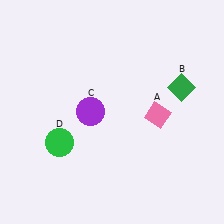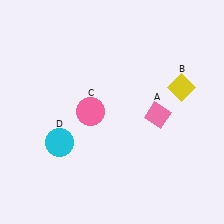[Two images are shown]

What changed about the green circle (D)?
In Image 1, D is green. In Image 2, it changed to cyan.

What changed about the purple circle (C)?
In Image 1, C is purple. In Image 2, it changed to pink.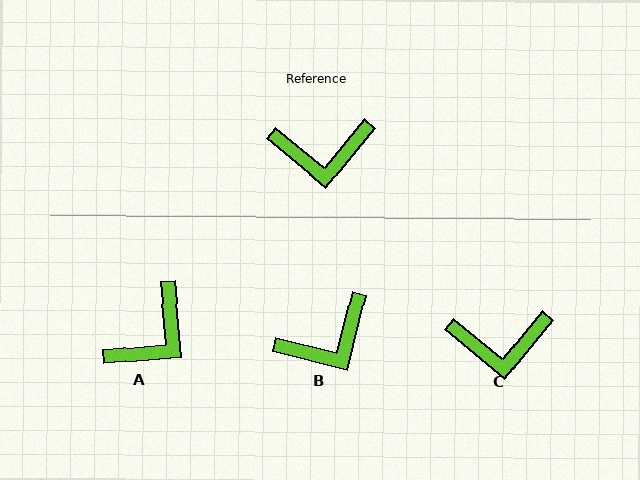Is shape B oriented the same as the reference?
No, it is off by about 25 degrees.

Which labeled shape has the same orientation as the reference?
C.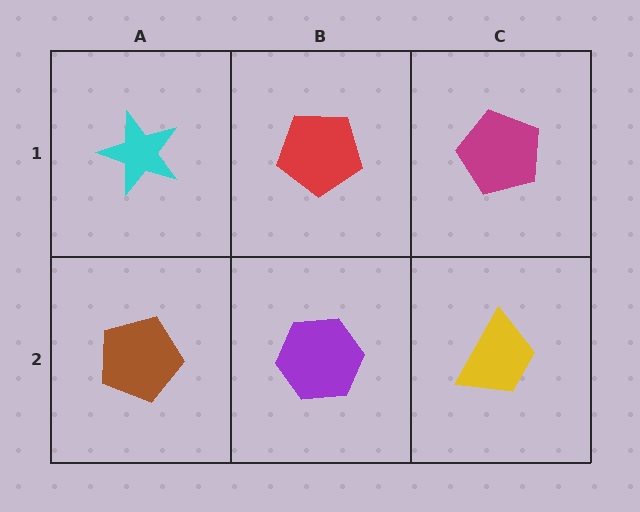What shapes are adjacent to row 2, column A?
A cyan star (row 1, column A), a purple hexagon (row 2, column B).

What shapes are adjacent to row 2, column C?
A magenta pentagon (row 1, column C), a purple hexagon (row 2, column B).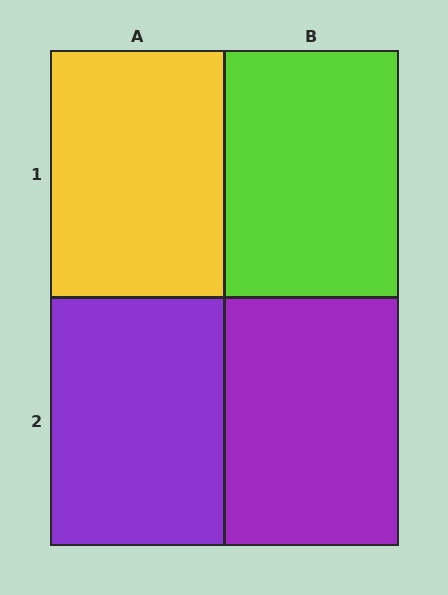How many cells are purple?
2 cells are purple.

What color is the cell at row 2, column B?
Purple.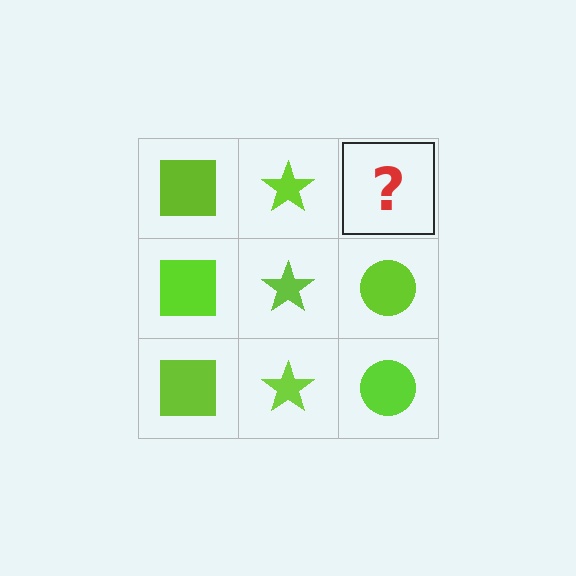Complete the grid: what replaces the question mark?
The question mark should be replaced with a lime circle.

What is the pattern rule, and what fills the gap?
The rule is that each column has a consistent shape. The gap should be filled with a lime circle.